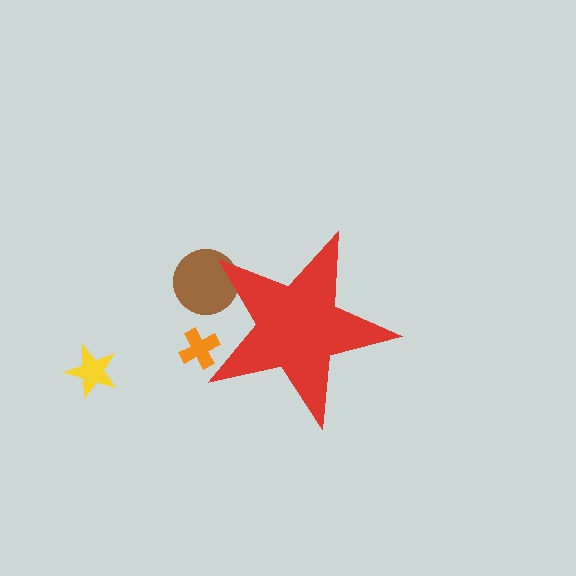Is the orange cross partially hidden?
Yes, the orange cross is partially hidden behind the red star.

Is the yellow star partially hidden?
No, the yellow star is fully visible.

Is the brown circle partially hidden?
Yes, the brown circle is partially hidden behind the red star.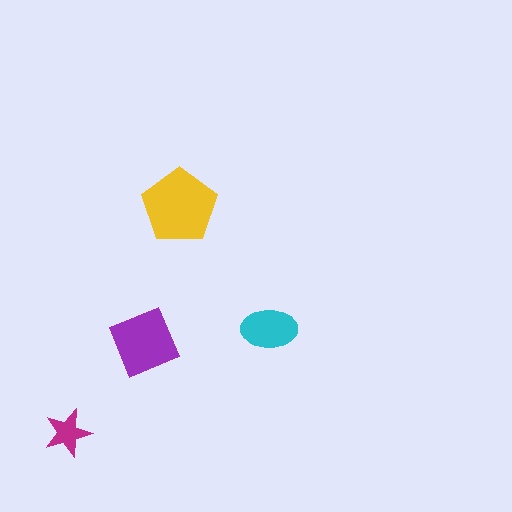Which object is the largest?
The yellow pentagon.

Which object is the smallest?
The magenta star.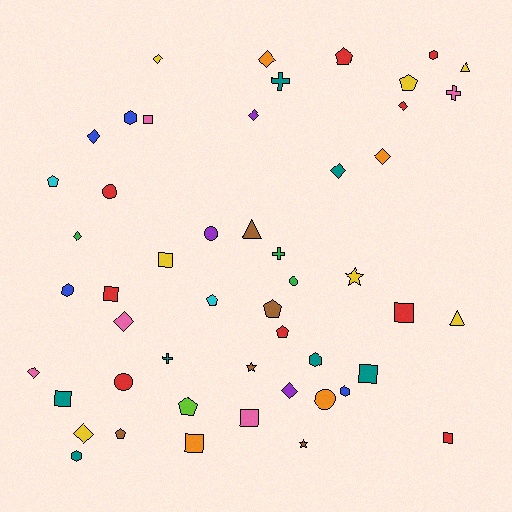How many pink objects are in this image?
There are 5 pink objects.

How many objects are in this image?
There are 50 objects.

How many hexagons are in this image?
There are 6 hexagons.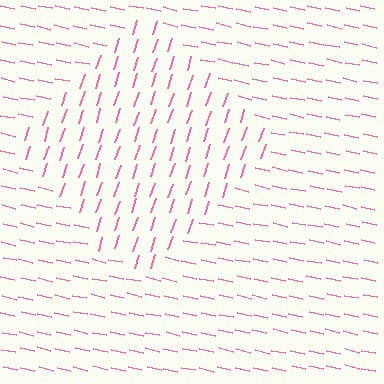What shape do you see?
I see a diamond.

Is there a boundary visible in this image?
Yes, there is a texture boundary formed by a change in line orientation.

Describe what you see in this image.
The image is filled with small pink line segments. A diamond region in the image has lines oriented differently from the surrounding lines, creating a visible texture boundary.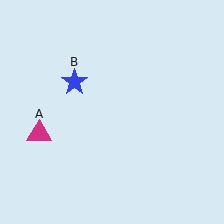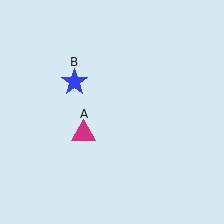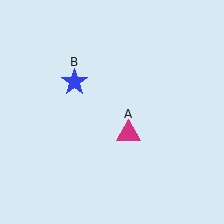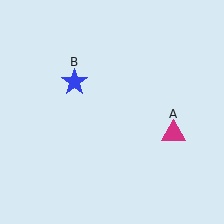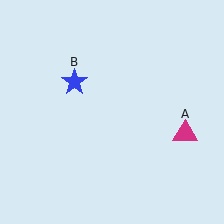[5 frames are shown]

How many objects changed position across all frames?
1 object changed position: magenta triangle (object A).